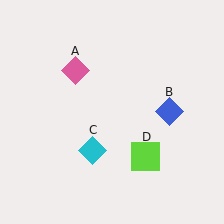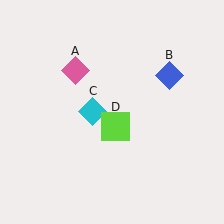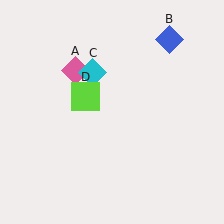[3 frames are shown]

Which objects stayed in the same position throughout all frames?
Pink diamond (object A) remained stationary.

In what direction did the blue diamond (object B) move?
The blue diamond (object B) moved up.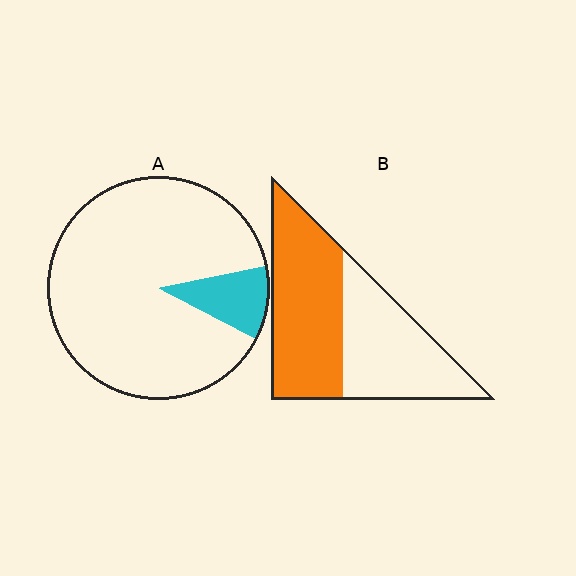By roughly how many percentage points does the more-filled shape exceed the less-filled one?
By roughly 45 percentage points (B over A).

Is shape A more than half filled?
No.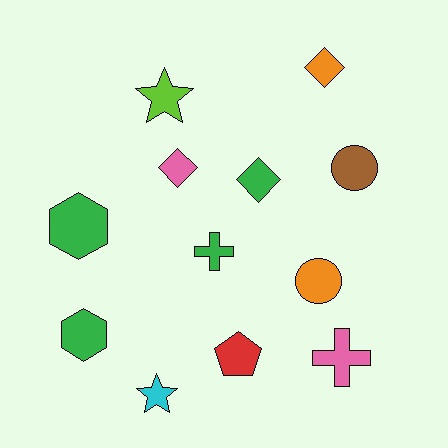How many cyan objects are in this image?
There is 1 cyan object.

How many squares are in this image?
There are no squares.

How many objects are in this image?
There are 12 objects.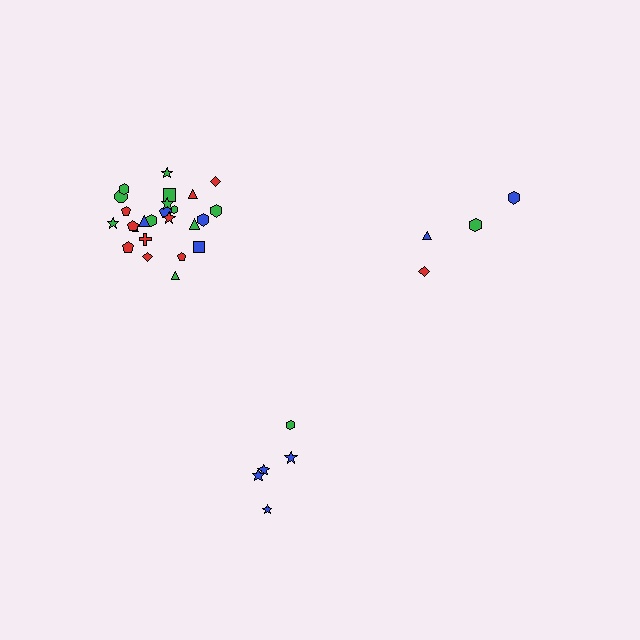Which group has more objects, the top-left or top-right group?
The top-left group.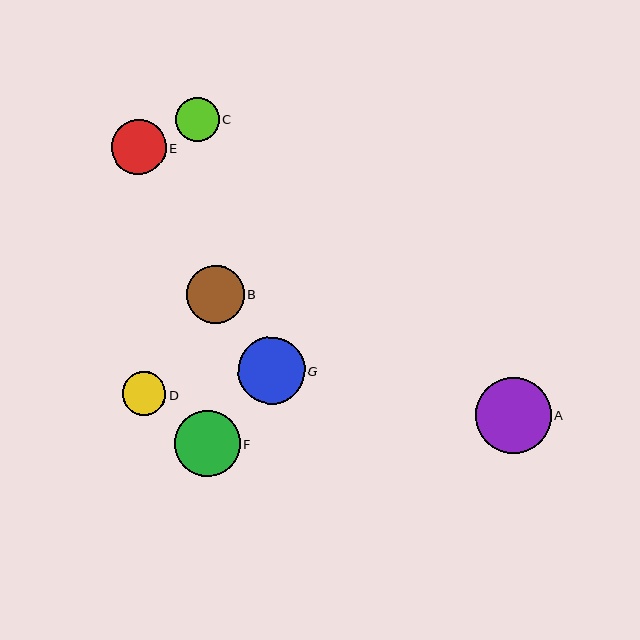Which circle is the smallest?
Circle C is the smallest with a size of approximately 44 pixels.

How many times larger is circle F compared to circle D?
Circle F is approximately 1.5 times the size of circle D.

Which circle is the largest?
Circle A is the largest with a size of approximately 75 pixels.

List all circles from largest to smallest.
From largest to smallest: A, G, F, B, E, D, C.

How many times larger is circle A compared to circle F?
Circle A is approximately 1.2 times the size of circle F.